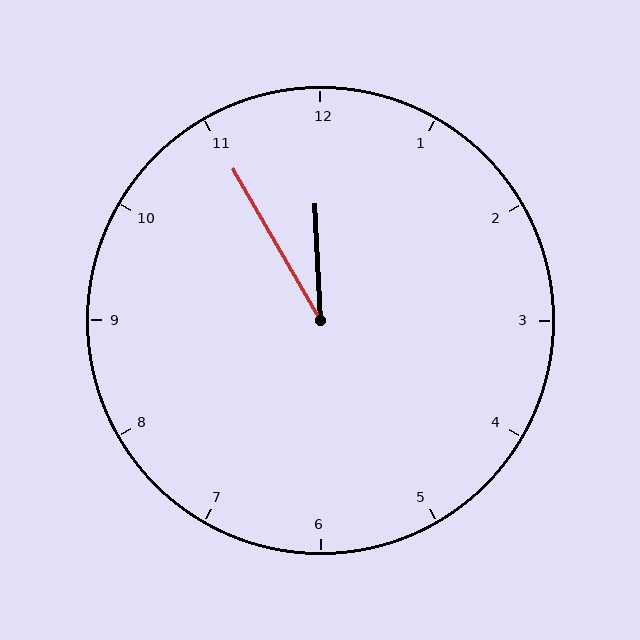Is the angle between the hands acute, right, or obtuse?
It is acute.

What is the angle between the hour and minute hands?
Approximately 28 degrees.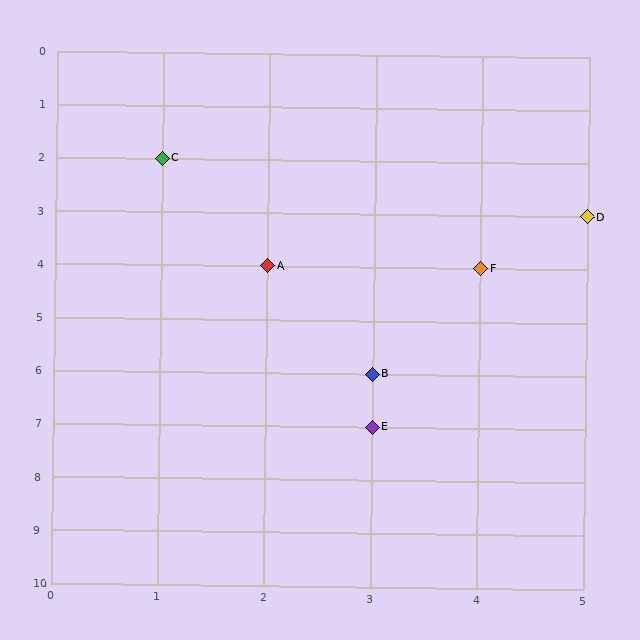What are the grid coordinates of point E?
Point E is at grid coordinates (3, 7).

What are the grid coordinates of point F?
Point F is at grid coordinates (4, 4).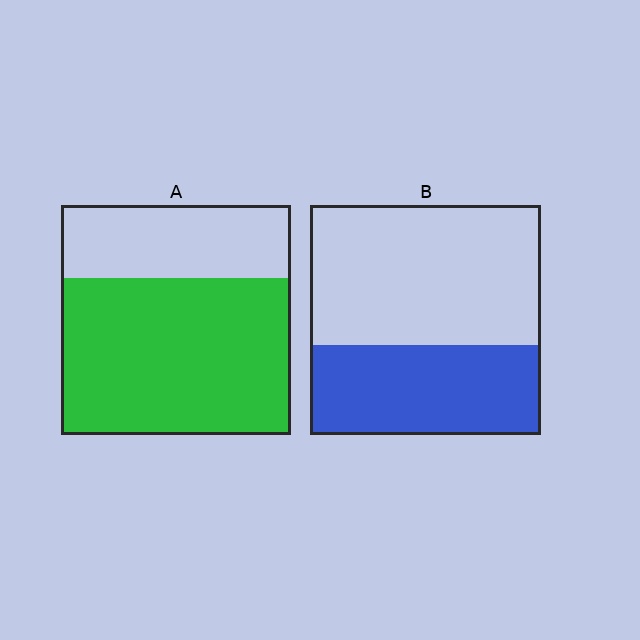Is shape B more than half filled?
No.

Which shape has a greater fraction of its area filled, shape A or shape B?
Shape A.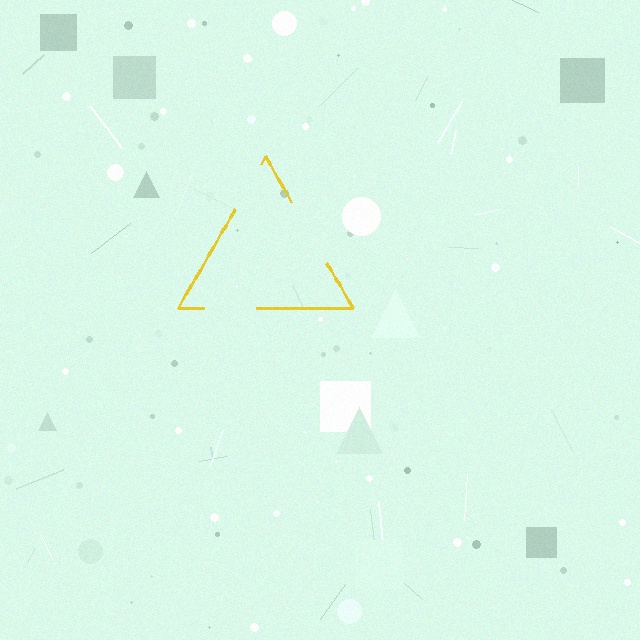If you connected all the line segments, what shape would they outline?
They would outline a triangle.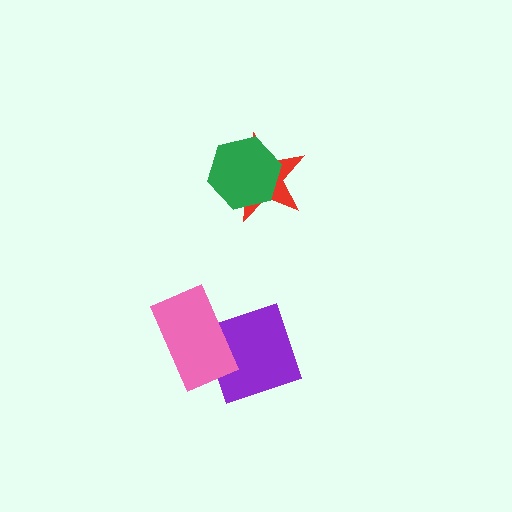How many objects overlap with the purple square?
1 object overlaps with the purple square.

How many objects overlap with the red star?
1 object overlaps with the red star.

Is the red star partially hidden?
Yes, it is partially covered by another shape.